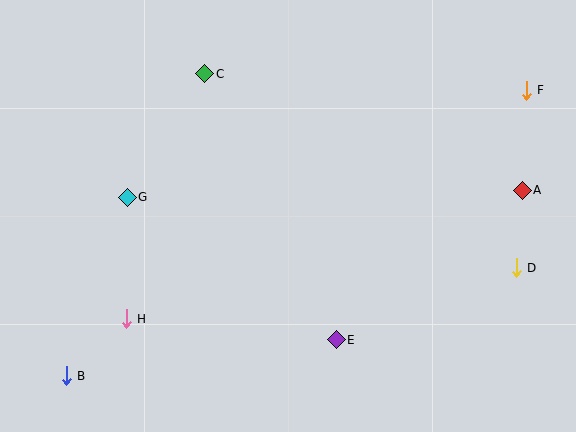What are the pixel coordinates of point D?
Point D is at (516, 268).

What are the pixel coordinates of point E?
Point E is at (336, 340).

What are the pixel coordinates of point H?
Point H is at (126, 319).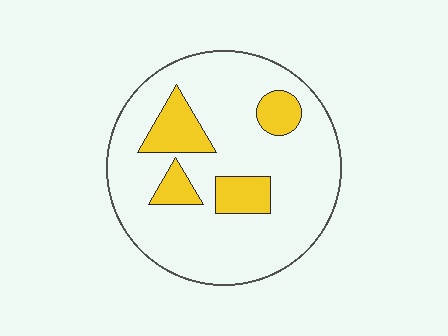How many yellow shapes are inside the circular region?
4.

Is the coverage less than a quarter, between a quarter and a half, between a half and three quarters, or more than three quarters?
Less than a quarter.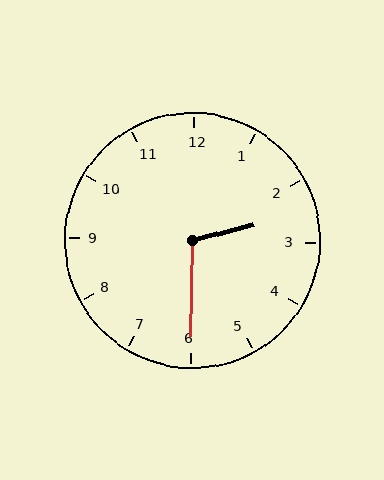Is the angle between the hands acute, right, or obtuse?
It is obtuse.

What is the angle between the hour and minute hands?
Approximately 105 degrees.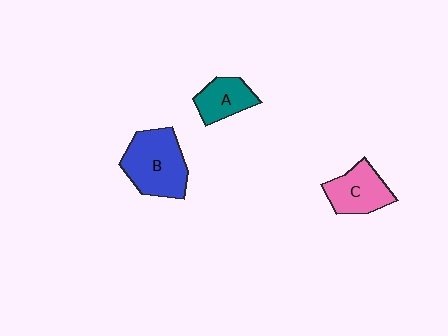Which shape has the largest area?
Shape B (blue).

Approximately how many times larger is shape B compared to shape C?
Approximately 1.4 times.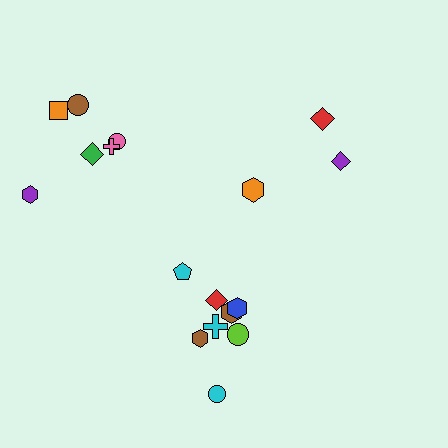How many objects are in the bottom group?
There are 8 objects.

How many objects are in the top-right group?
There are 3 objects.